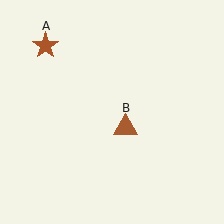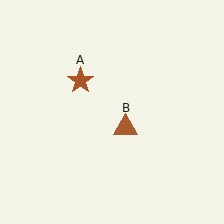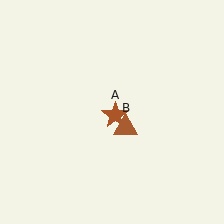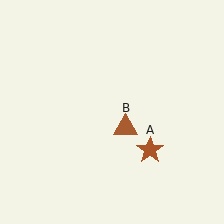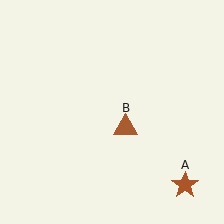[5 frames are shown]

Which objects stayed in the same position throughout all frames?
Brown triangle (object B) remained stationary.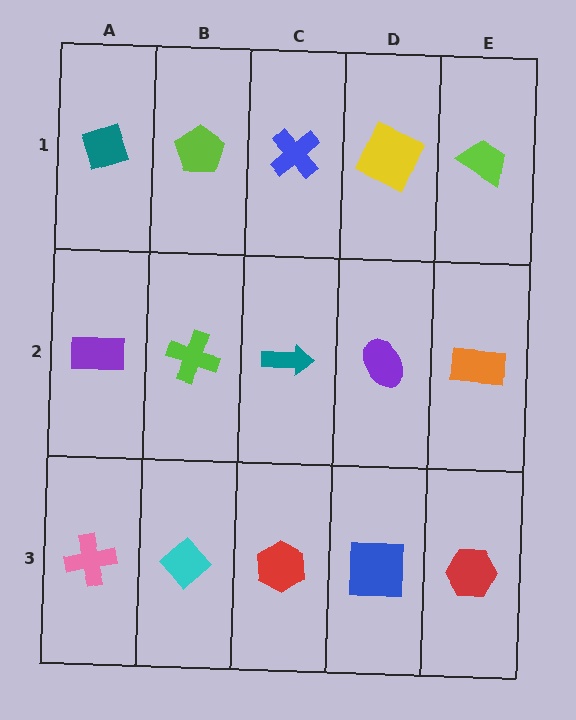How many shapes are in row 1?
5 shapes.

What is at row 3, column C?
A red hexagon.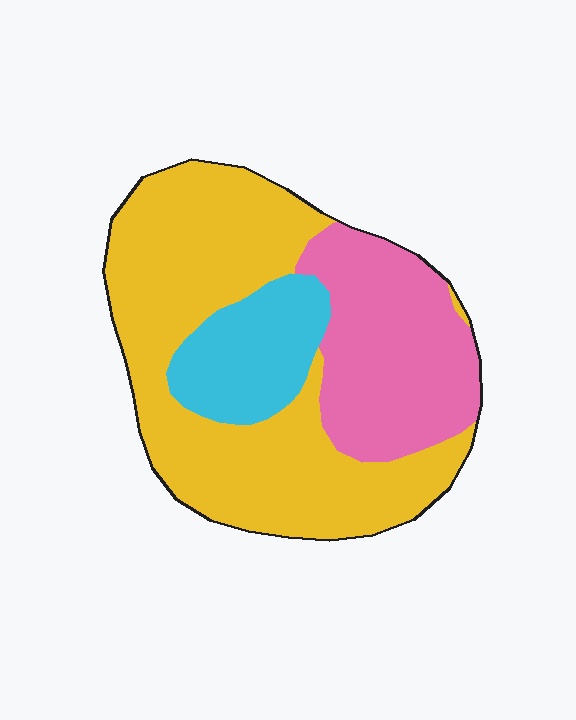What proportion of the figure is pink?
Pink covers 28% of the figure.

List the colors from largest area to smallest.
From largest to smallest: yellow, pink, cyan.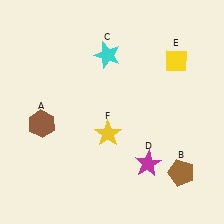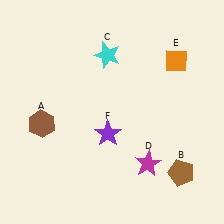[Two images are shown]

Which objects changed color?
E changed from yellow to orange. F changed from yellow to purple.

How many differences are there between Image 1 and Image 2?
There are 2 differences between the two images.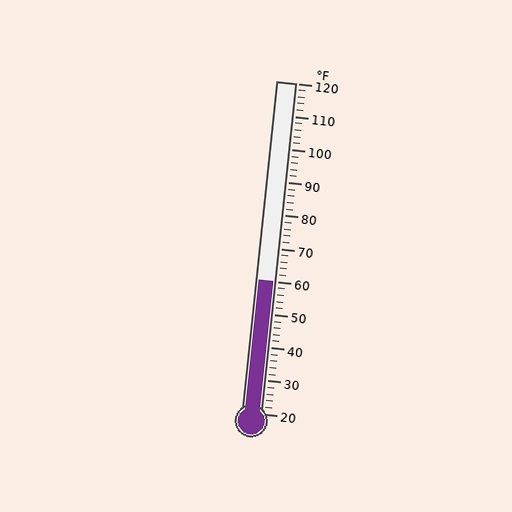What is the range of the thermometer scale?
The thermometer scale ranges from 20°F to 120°F.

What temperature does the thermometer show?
The thermometer shows approximately 60°F.